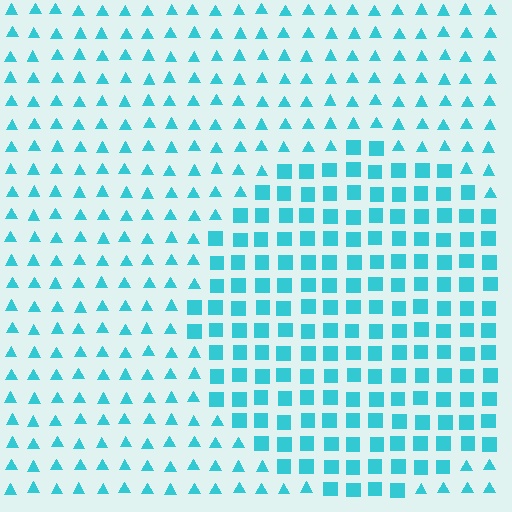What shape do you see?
I see a circle.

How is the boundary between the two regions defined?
The boundary is defined by a change in element shape: squares inside vs. triangles outside. All elements share the same color and spacing.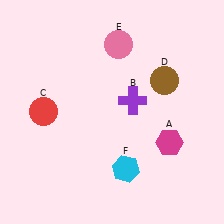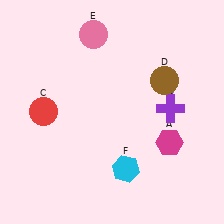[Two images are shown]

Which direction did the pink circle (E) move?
The pink circle (E) moved left.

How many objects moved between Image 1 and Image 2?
2 objects moved between the two images.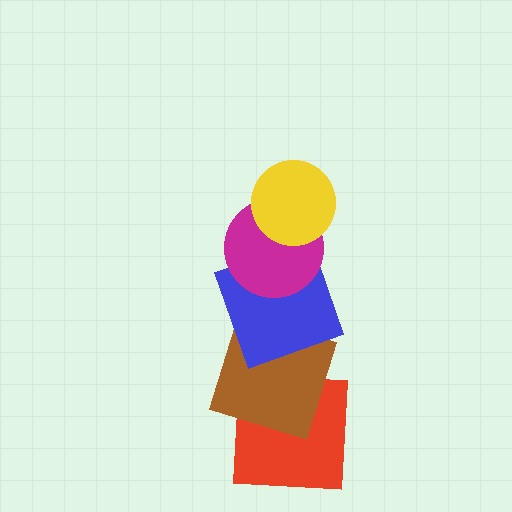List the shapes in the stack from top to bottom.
From top to bottom: the yellow circle, the magenta circle, the blue square, the brown square, the red square.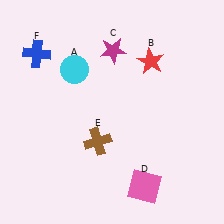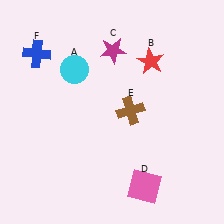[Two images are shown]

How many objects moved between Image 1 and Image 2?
1 object moved between the two images.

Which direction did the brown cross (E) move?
The brown cross (E) moved right.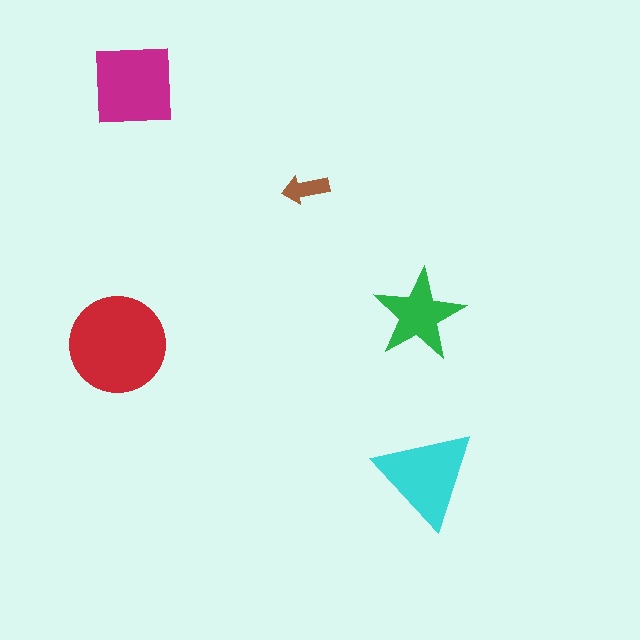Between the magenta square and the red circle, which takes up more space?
The red circle.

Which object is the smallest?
The brown arrow.